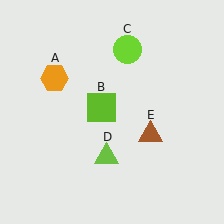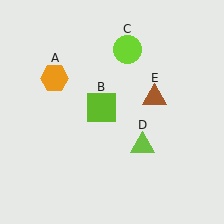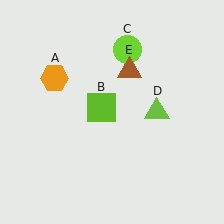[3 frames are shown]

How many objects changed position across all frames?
2 objects changed position: lime triangle (object D), brown triangle (object E).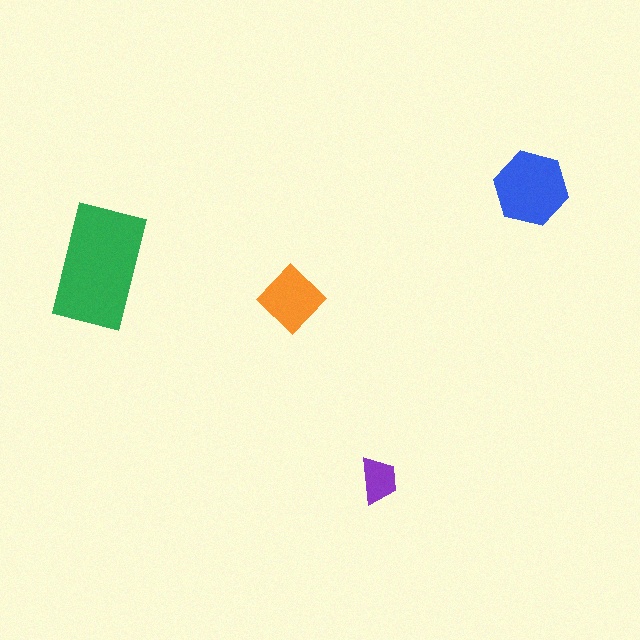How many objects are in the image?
There are 4 objects in the image.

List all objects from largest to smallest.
The green rectangle, the blue hexagon, the orange diamond, the purple trapezoid.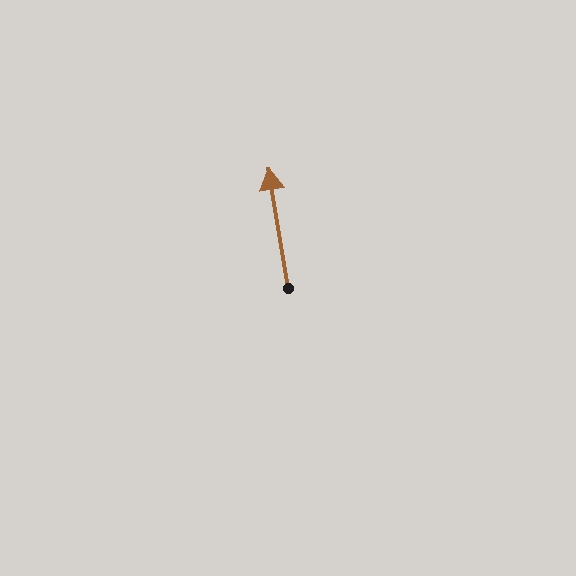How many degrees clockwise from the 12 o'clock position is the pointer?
Approximately 351 degrees.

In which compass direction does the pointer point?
North.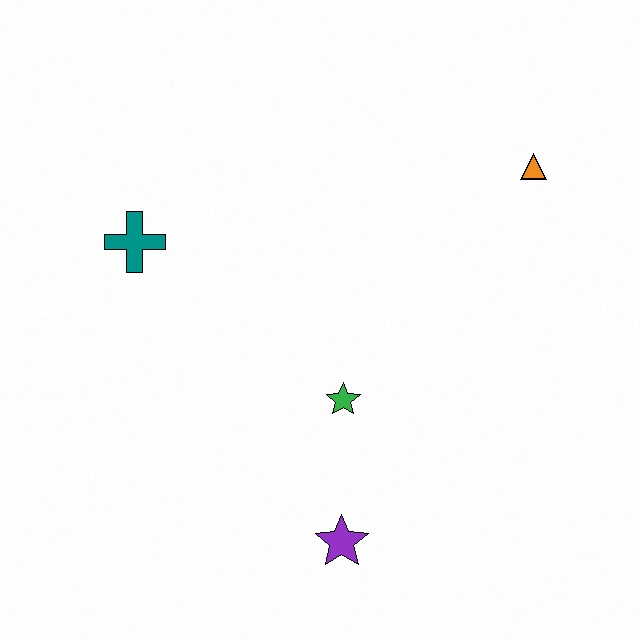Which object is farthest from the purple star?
The orange triangle is farthest from the purple star.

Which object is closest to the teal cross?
The green star is closest to the teal cross.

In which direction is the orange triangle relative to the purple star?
The orange triangle is above the purple star.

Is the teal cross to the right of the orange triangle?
No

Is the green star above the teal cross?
No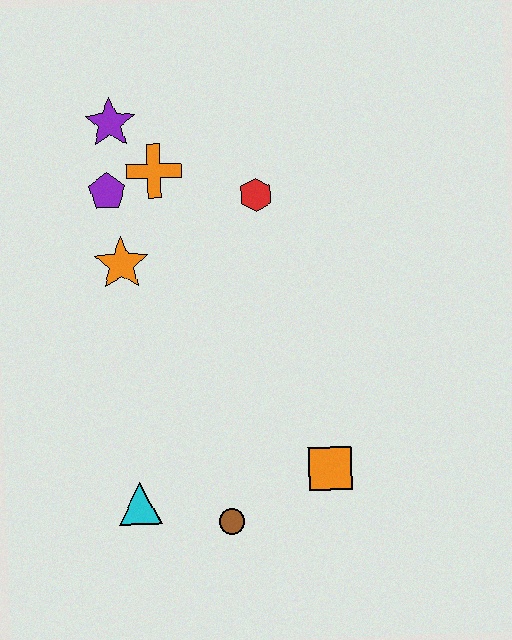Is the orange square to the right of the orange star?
Yes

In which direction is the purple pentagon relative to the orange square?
The purple pentagon is above the orange square.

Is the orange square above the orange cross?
No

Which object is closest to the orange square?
The brown circle is closest to the orange square.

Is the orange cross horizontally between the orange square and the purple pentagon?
Yes